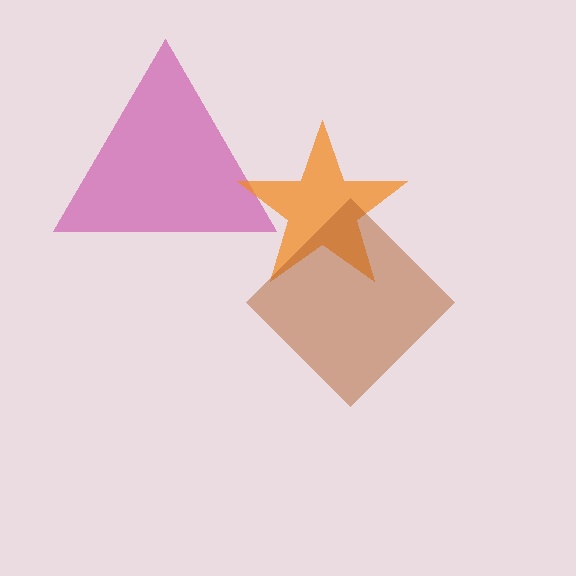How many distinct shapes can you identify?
There are 3 distinct shapes: a magenta triangle, an orange star, a brown diamond.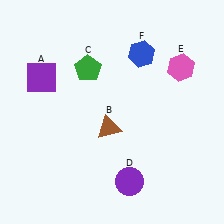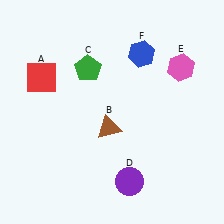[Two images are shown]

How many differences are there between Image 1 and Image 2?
There is 1 difference between the two images.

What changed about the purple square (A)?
In Image 1, A is purple. In Image 2, it changed to red.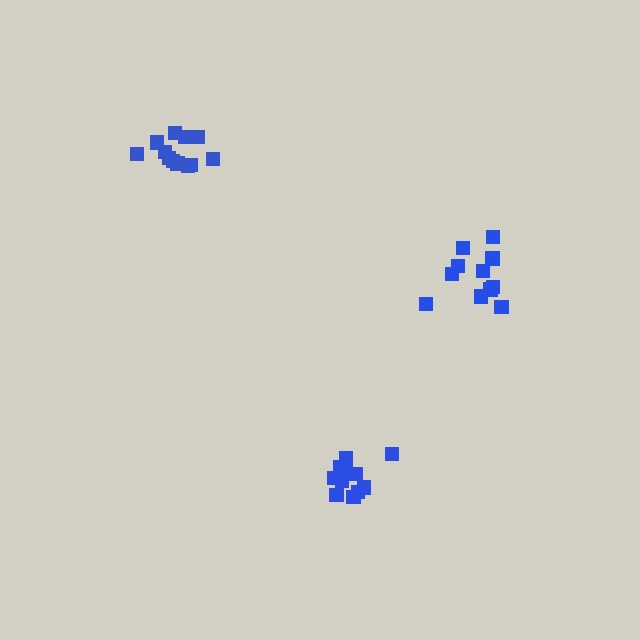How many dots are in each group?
Group 1: 11 dots, Group 2: 12 dots, Group 3: 11 dots (34 total).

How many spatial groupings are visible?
There are 3 spatial groupings.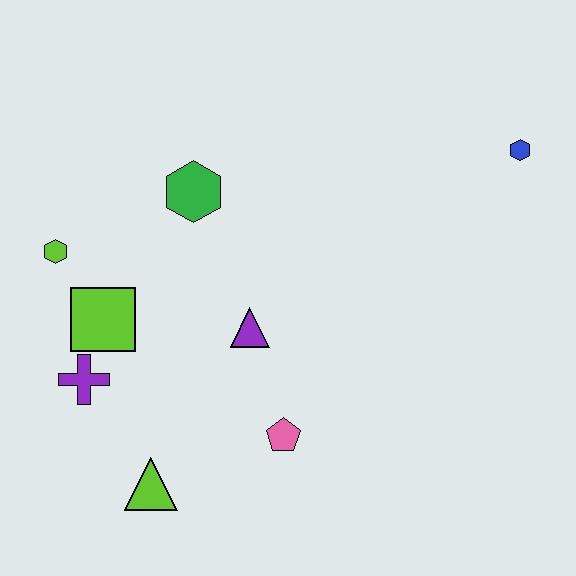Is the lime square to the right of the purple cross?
Yes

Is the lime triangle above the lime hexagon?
No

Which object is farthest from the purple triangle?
The blue hexagon is farthest from the purple triangle.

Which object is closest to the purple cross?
The lime square is closest to the purple cross.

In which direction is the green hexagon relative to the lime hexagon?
The green hexagon is to the right of the lime hexagon.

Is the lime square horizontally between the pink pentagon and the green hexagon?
No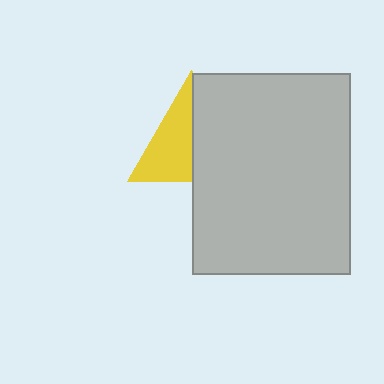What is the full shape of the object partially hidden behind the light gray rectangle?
The partially hidden object is a yellow triangle.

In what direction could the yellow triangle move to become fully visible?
The yellow triangle could move left. That would shift it out from behind the light gray rectangle entirely.